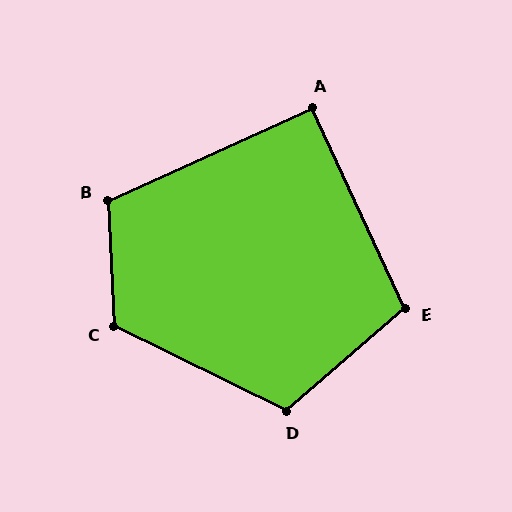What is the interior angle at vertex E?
Approximately 106 degrees (obtuse).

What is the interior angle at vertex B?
Approximately 111 degrees (obtuse).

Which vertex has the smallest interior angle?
A, at approximately 91 degrees.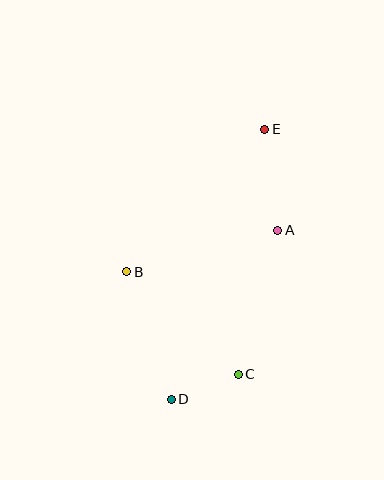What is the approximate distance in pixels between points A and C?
The distance between A and C is approximately 149 pixels.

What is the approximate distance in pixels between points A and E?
The distance between A and E is approximately 102 pixels.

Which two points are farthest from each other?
Points D and E are farthest from each other.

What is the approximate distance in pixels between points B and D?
The distance between B and D is approximately 135 pixels.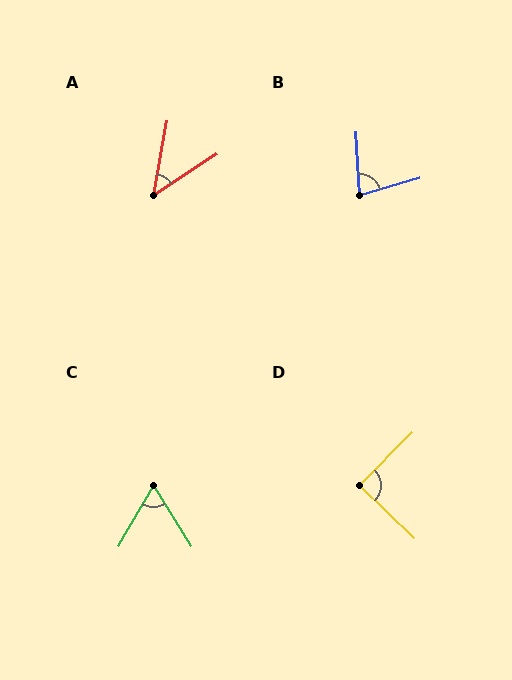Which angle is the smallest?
A, at approximately 47 degrees.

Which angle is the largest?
D, at approximately 90 degrees.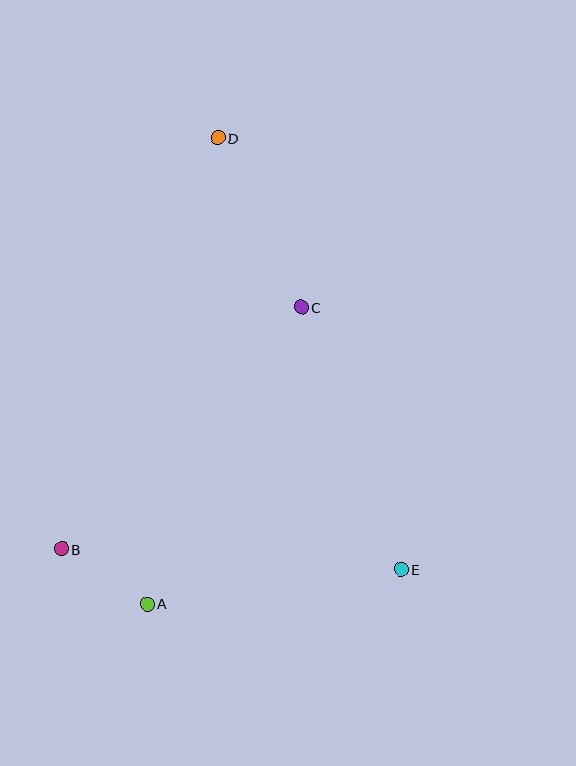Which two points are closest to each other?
Points A and B are closest to each other.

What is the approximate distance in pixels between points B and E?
The distance between B and E is approximately 340 pixels.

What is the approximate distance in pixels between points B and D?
The distance between B and D is approximately 440 pixels.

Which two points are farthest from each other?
Points A and D are farthest from each other.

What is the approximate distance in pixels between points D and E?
The distance between D and E is approximately 469 pixels.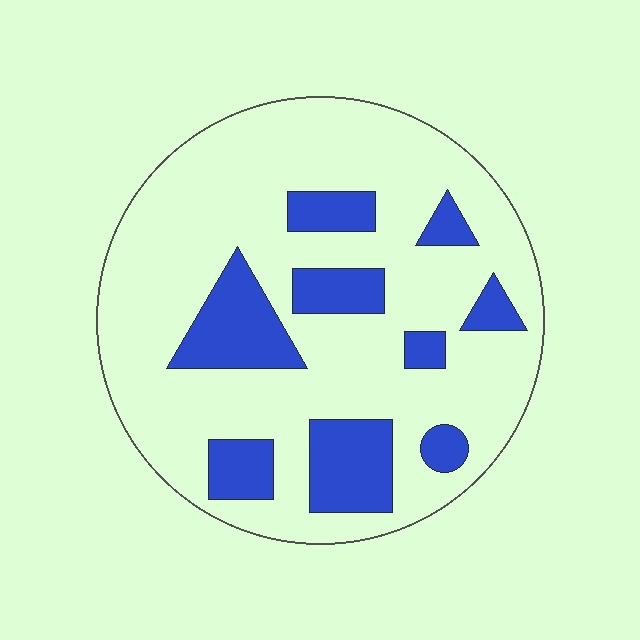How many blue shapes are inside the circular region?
9.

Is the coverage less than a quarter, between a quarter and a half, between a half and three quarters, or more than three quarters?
Less than a quarter.